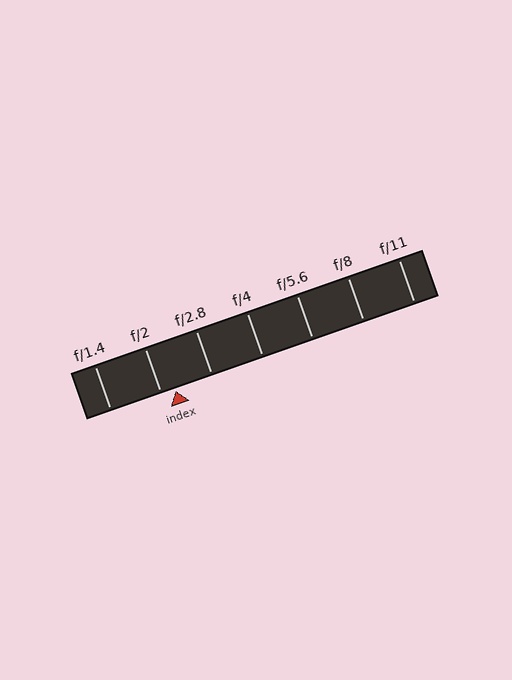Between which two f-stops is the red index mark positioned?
The index mark is between f/2 and f/2.8.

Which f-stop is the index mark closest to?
The index mark is closest to f/2.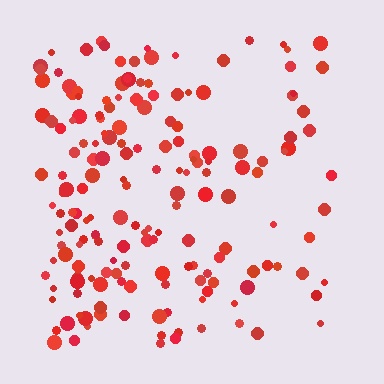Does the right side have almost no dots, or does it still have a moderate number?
Still a moderate number, just noticeably fewer than the left.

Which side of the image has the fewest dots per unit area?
The right.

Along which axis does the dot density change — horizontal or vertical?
Horizontal.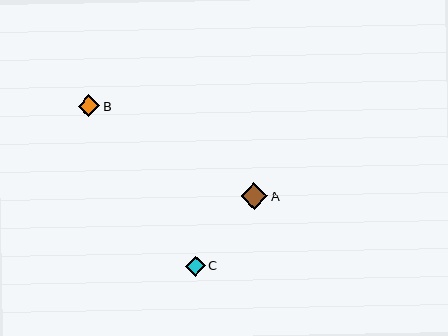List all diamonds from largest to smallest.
From largest to smallest: A, B, C.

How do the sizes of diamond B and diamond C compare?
Diamond B and diamond C are approximately the same size.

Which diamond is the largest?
Diamond A is the largest with a size of approximately 27 pixels.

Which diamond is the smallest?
Diamond C is the smallest with a size of approximately 20 pixels.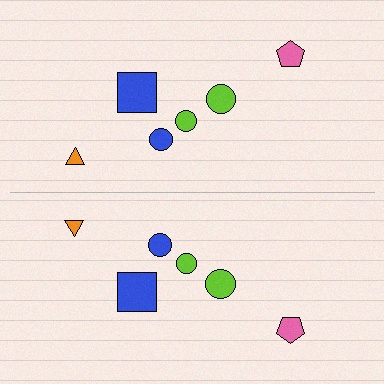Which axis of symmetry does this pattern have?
The pattern has a horizontal axis of symmetry running through the center of the image.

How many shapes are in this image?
There are 12 shapes in this image.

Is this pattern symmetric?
Yes, this pattern has bilateral (reflection) symmetry.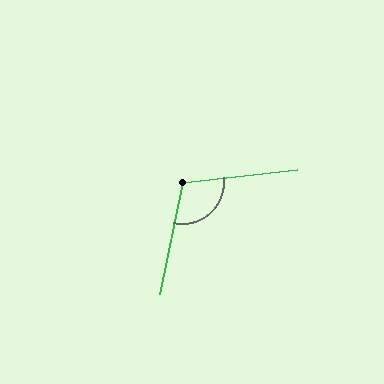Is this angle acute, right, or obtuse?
It is obtuse.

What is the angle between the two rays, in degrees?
Approximately 108 degrees.